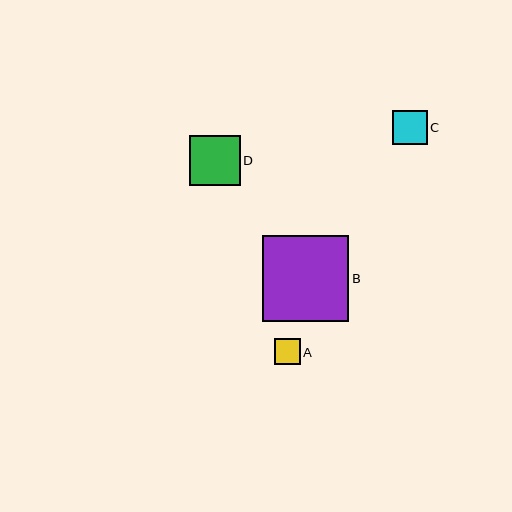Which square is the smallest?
Square A is the smallest with a size of approximately 26 pixels.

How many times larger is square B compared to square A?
Square B is approximately 3.3 times the size of square A.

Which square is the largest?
Square B is the largest with a size of approximately 86 pixels.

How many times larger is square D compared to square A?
Square D is approximately 1.9 times the size of square A.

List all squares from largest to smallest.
From largest to smallest: B, D, C, A.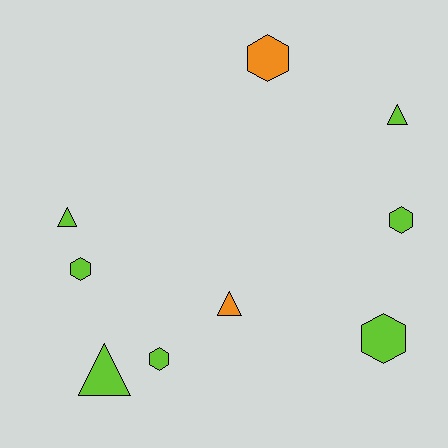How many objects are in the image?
There are 9 objects.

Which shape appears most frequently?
Hexagon, with 5 objects.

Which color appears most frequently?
Lime, with 7 objects.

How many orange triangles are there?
There is 1 orange triangle.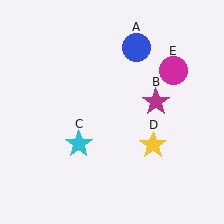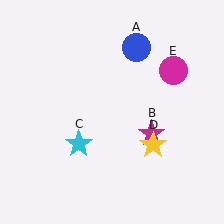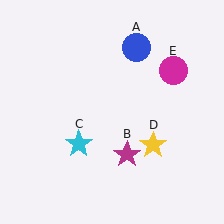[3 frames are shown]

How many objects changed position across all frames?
1 object changed position: magenta star (object B).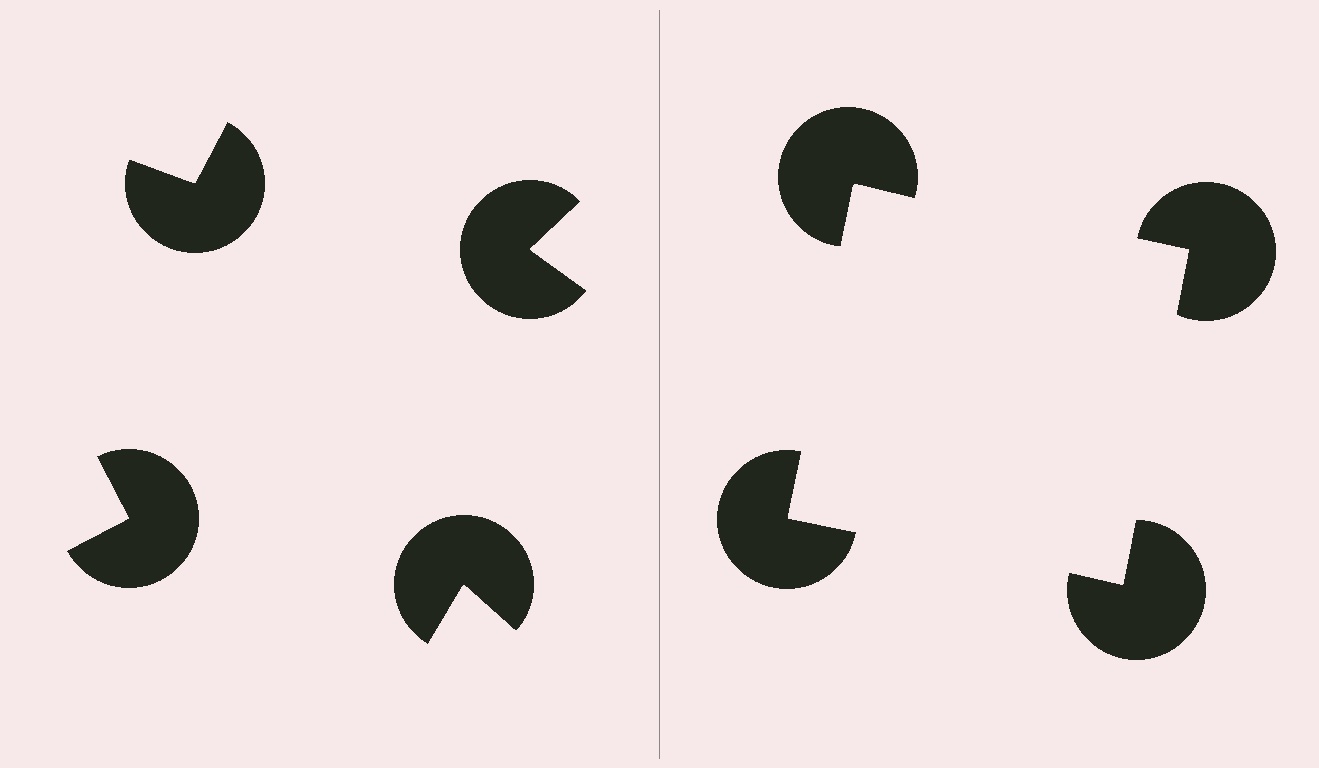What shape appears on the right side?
An illusory square.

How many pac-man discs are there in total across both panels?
8 — 4 on each side.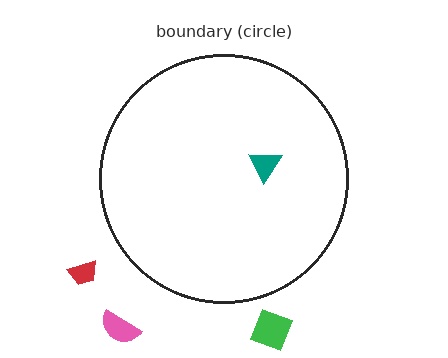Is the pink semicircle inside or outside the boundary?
Outside.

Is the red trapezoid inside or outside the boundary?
Outside.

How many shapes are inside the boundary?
1 inside, 3 outside.